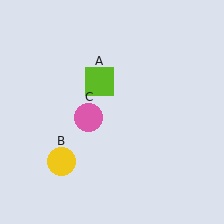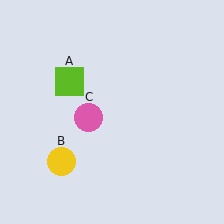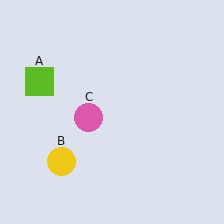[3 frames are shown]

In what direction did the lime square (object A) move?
The lime square (object A) moved left.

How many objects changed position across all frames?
1 object changed position: lime square (object A).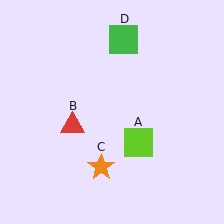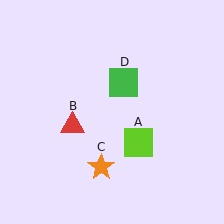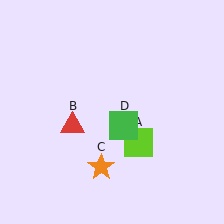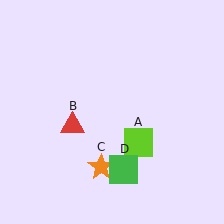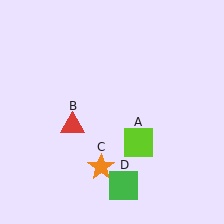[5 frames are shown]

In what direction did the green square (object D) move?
The green square (object D) moved down.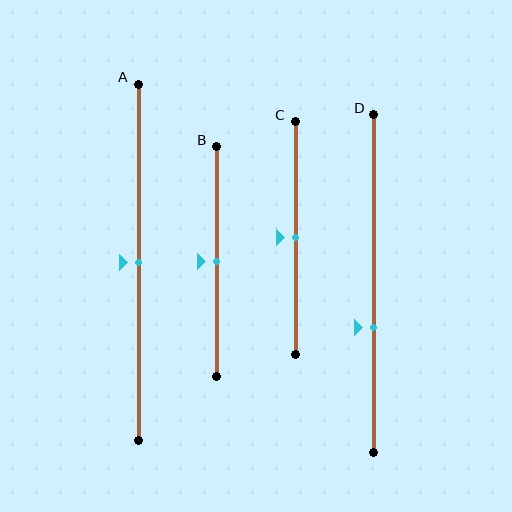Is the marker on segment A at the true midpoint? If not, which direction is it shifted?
Yes, the marker on segment A is at the true midpoint.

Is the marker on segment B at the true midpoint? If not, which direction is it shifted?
Yes, the marker on segment B is at the true midpoint.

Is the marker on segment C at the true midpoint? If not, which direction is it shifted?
Yes, the marker on segment C is at the true midpoint.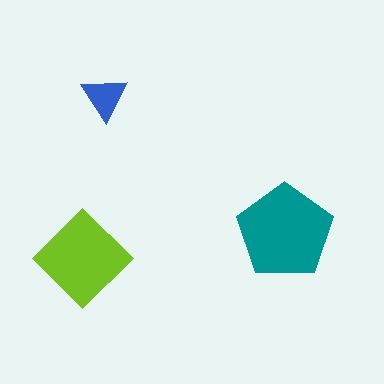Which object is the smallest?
The blue triangle.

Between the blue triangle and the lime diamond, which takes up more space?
The lime diamond.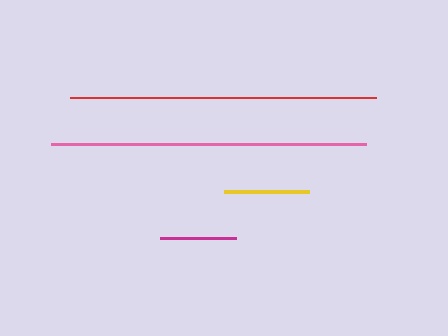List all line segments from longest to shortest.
From longest to shortest: pink, red, yellow, magenta.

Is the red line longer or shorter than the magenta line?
The red line is longer than the magenta line.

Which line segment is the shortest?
The magenta line is the shortest at approximately 76 pixels.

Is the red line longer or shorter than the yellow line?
The red line is longer than the yellow line.